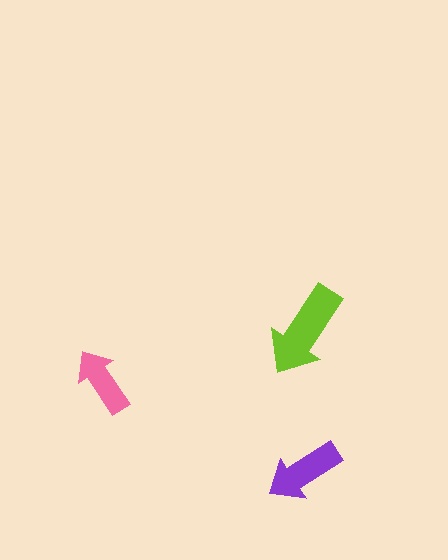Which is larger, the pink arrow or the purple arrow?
The purple one.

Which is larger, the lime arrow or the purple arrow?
The lime one.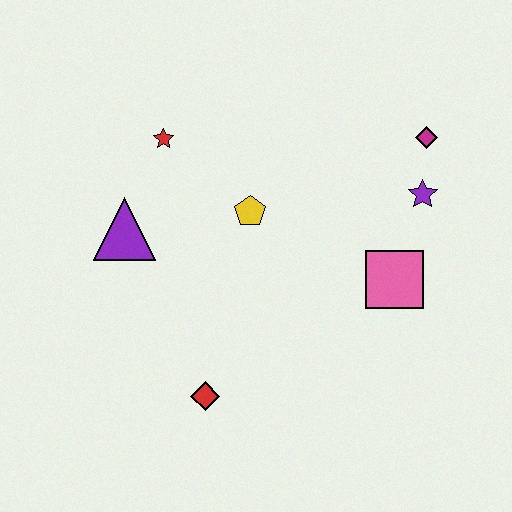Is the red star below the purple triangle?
No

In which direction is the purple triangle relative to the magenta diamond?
The purple triangle is to the left of the magenta diamond.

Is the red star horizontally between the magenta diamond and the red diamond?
No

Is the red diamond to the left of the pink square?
Yes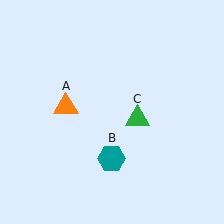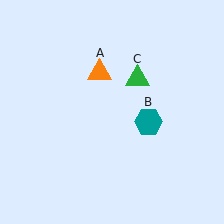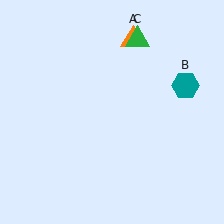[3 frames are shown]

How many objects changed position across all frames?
3 objects changed position: orange triangle (object A), teal hexagon (object B), green triangle (object C).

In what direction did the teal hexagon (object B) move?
The teal hexagon (object B) moved up and to the right.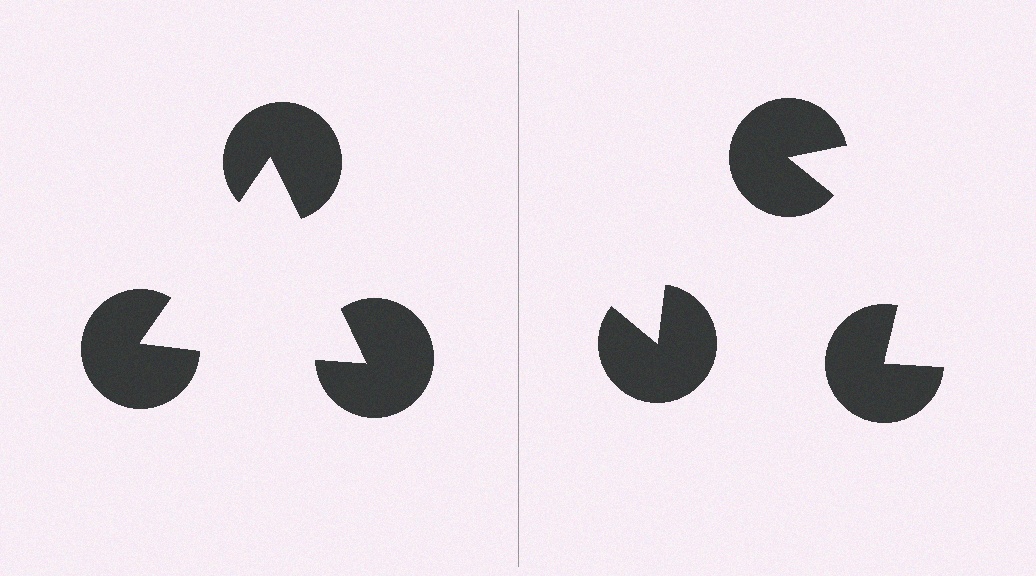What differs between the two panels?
The pac-man discs are positioned identically on both sides; only the wedge orientations differ. On the left they align to a triangle; on the right they are misaligned.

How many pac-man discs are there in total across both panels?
6 — 3 on each side.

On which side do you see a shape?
An illusory triangle appears on the left side. On the right side the wedge cuts are rotated, so no coherent shape forms.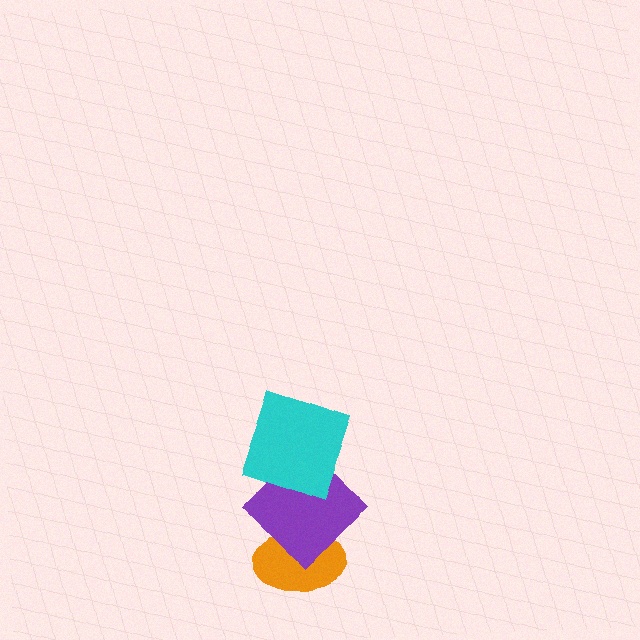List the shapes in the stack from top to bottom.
From top to bottom: the cyan square, the purple diamond, the orange ellipse.